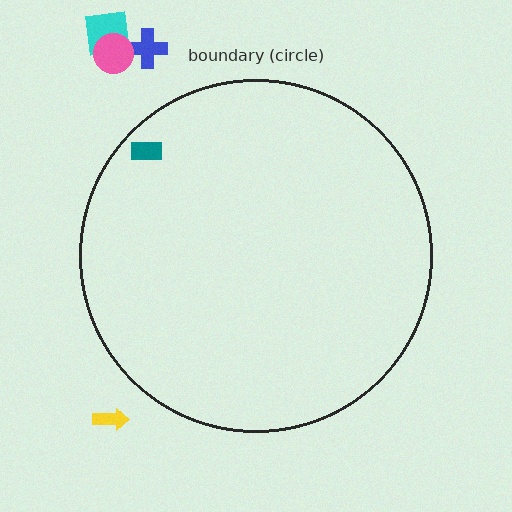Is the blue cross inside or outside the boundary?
Outside.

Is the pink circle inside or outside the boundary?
Outside.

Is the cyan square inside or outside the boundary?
Outside.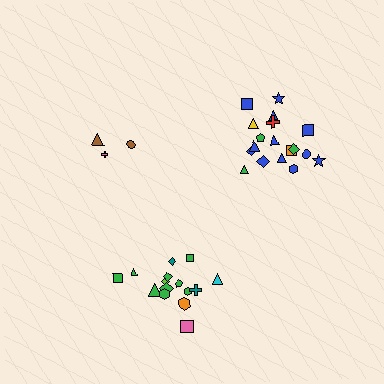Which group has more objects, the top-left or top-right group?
The top-right group.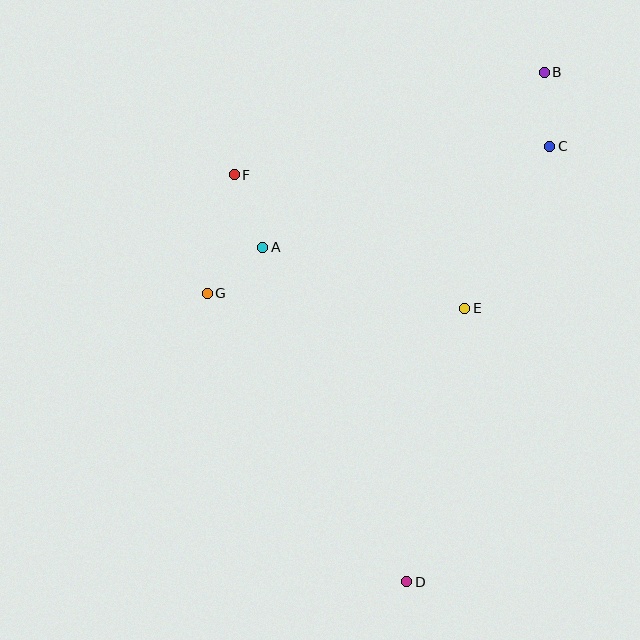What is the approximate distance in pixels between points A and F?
The distance between A and F is approximately 78 pixels.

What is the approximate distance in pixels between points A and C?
The distance between A and C is approximately 304 pixels.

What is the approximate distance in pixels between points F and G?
The distance between F and G is approximately 121 pixels.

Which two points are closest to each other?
Points A and G are closest to each other.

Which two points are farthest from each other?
Points B and D are farthest from each other.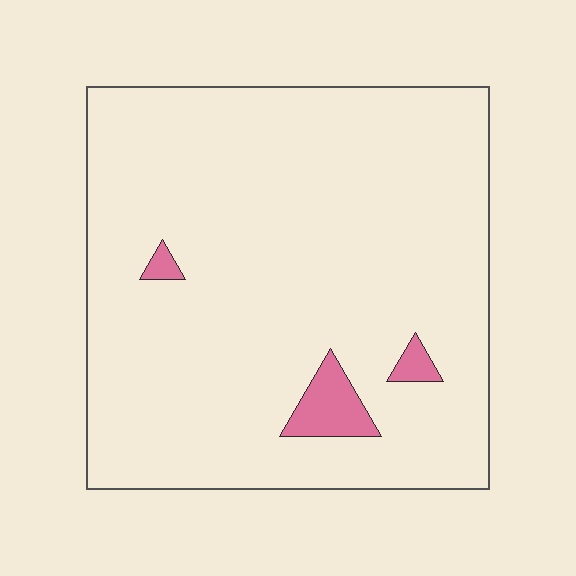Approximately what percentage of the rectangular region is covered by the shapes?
Approximately 5%.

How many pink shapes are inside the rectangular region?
3.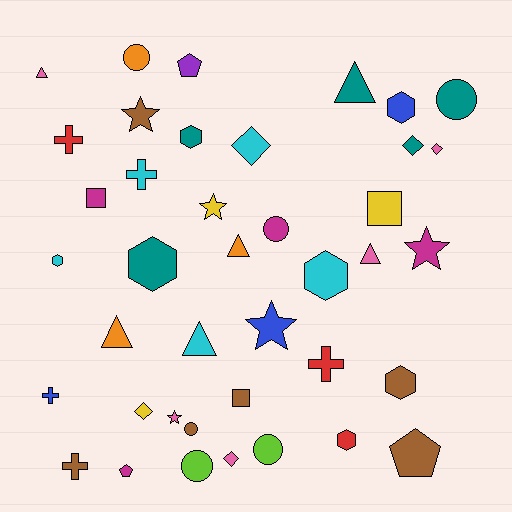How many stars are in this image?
There are 5 stars.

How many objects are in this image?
There are 40 objects.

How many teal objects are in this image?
There are 5 teal objects.